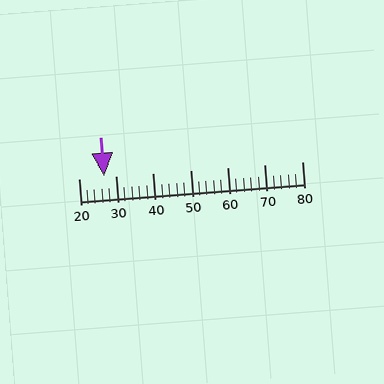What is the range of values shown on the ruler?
The ruler shows values from 20 to 80.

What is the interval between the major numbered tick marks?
The major tick marks are spaced 10 units apart.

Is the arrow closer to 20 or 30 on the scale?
The arrow is closer to 30.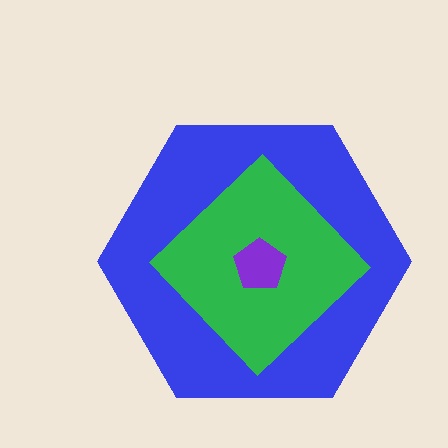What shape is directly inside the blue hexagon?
The green diamond.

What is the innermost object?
The purple pentagon.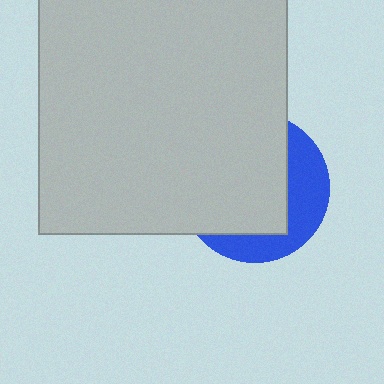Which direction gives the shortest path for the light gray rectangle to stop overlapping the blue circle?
Moving toward the upper-left gives the shortest separation.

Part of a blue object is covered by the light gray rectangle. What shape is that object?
It is a circle.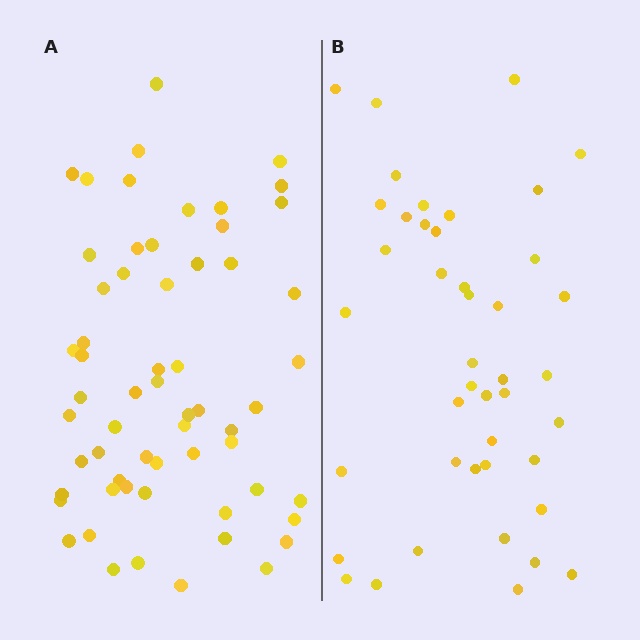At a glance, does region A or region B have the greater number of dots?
Region A (the left region) has more dots.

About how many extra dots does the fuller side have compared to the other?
Region A has approximately 15 more dots than region B.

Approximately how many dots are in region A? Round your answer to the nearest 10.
About 60 dots.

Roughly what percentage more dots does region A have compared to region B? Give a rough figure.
About 40% more.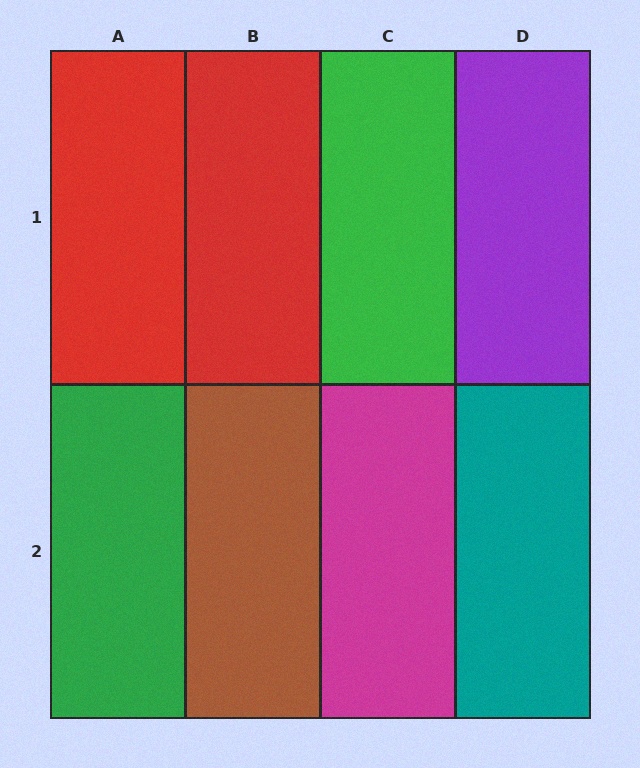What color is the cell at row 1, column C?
Green.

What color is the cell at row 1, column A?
Red.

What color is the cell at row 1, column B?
Red.